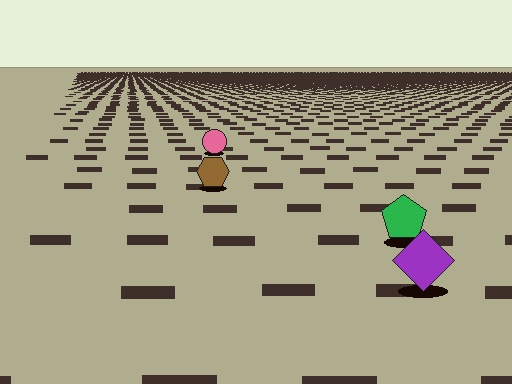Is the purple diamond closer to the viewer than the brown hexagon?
Yes. The purple diamond is closer — you can tell from the texture gradient: the ground texture is coarser near it.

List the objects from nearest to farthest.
From nearest to farthest: the purple diamond, the green pentagon, the brown hexagon, the pink circle.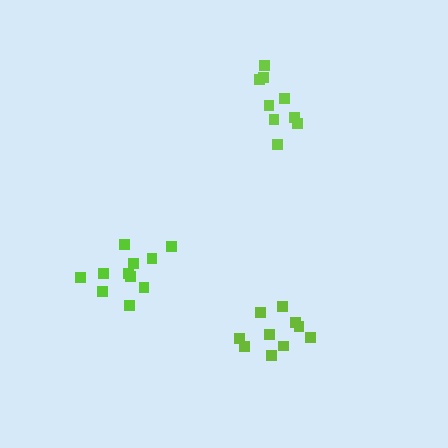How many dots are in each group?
Group 1: 9 dots, Group 2: 11 dots, Group 3: 10 dots (30 total).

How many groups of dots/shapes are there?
There are 3 groups.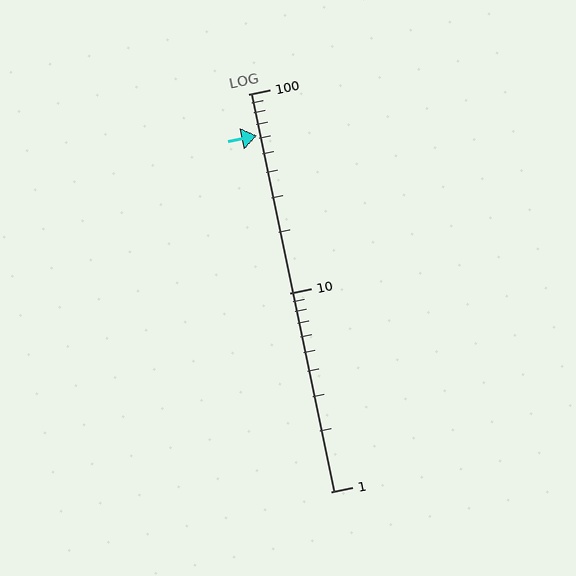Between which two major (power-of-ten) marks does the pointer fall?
The pointer is between 10 and 100.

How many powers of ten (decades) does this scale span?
The scale spans 2 decades, from 1 to 100.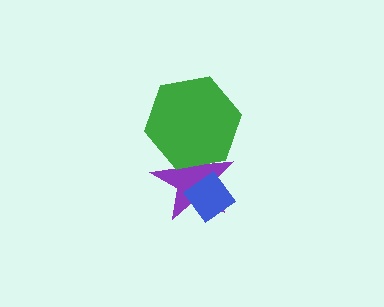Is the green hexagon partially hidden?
No, no other shape covers it.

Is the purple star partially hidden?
Yes, it is partially covered by another shape.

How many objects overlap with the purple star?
2 objects overlap with the purple star.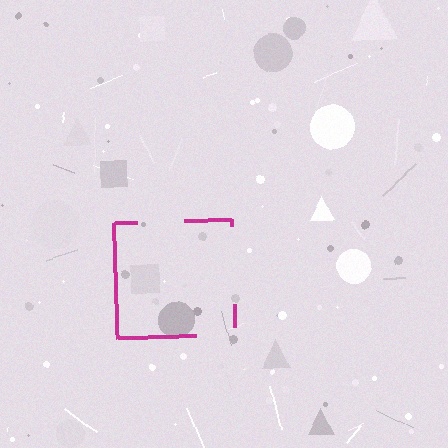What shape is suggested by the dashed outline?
The dashed outline suggests a square.